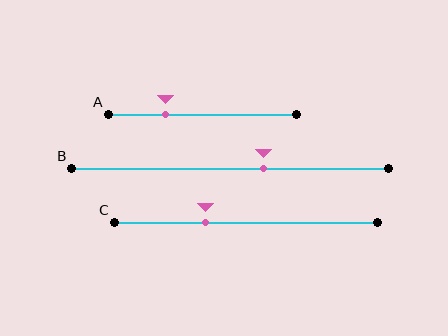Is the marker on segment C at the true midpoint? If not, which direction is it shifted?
No, the marker on segment C is shifted to the left by about 16% of the segment length.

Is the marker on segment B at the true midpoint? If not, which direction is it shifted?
No, the marker on segment B is shifted to the right by about 11% of the segment length.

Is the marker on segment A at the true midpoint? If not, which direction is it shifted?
No, the marker on segment A is shifted to the left by about 20% of the segment length.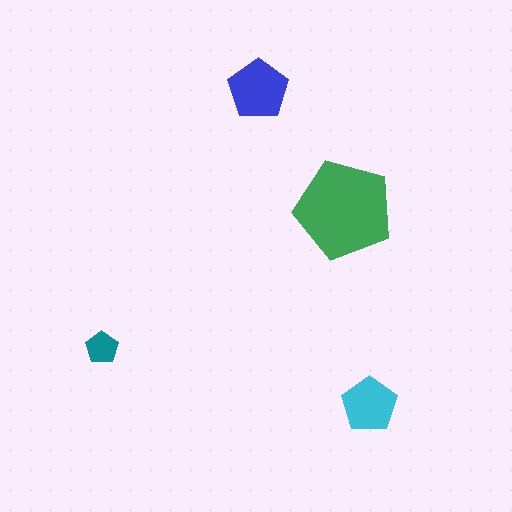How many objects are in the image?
There are 4 objects in the image.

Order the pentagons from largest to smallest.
the green one, the blue one, the cyan one, the teal one.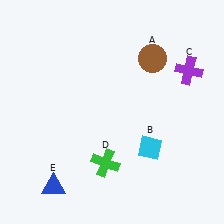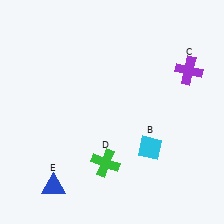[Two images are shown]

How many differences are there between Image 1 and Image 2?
There is 1 difference between the two images.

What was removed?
The brown circle (A) was removed in Image 2.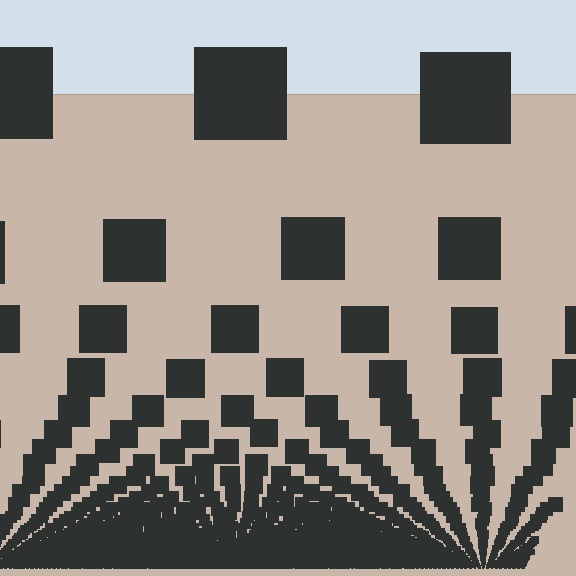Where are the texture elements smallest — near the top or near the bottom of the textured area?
Near the bottom.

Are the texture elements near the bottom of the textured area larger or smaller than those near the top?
Smaller. The gradient is inverted — elements near the bottom are smaller and denser.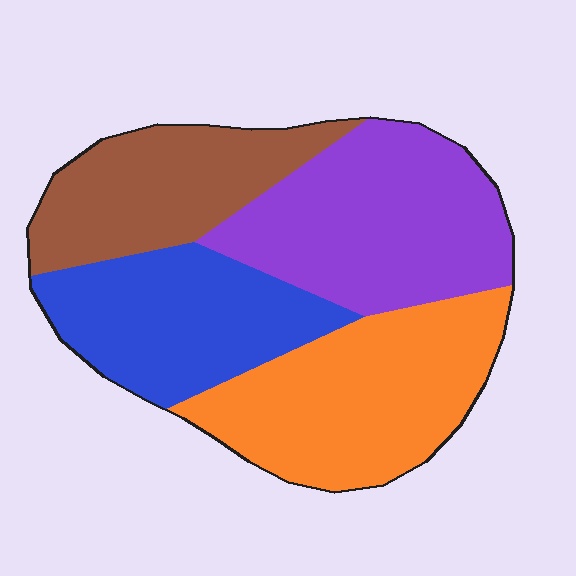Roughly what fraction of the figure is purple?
Purple covers about 30% of the figure.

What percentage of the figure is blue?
Blue covers 23% of the figure.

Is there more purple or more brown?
Purple.